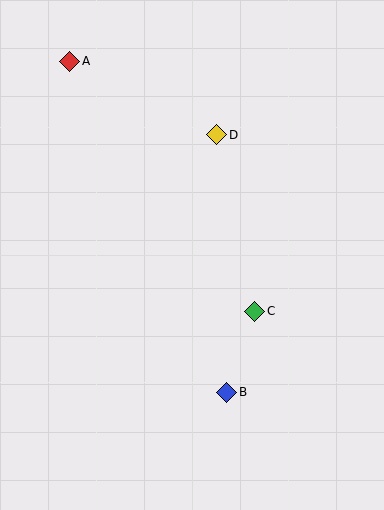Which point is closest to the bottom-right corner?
Point B is closest to the bottom-right corner.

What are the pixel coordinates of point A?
Point A is at (70, 61).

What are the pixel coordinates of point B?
Point B is at (227, 392).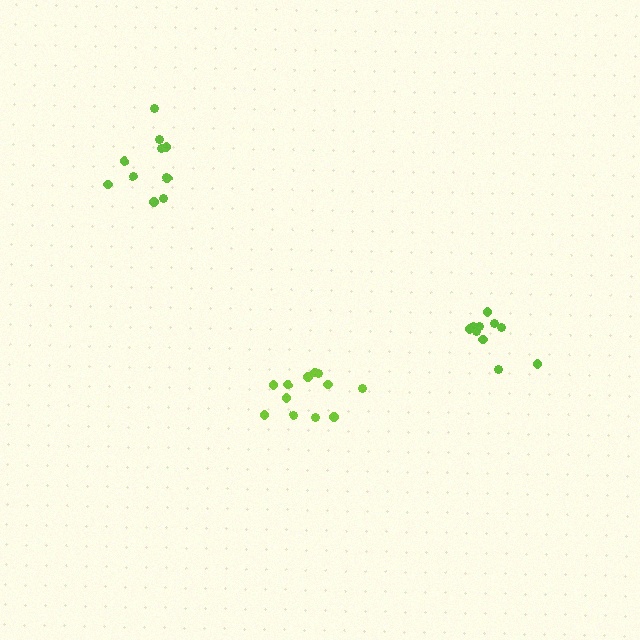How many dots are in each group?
Group 1: 11 dots, Group 2: 12 dots, Group 3: 10 dots (33 total).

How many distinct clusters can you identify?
There are 3 distinct clusters.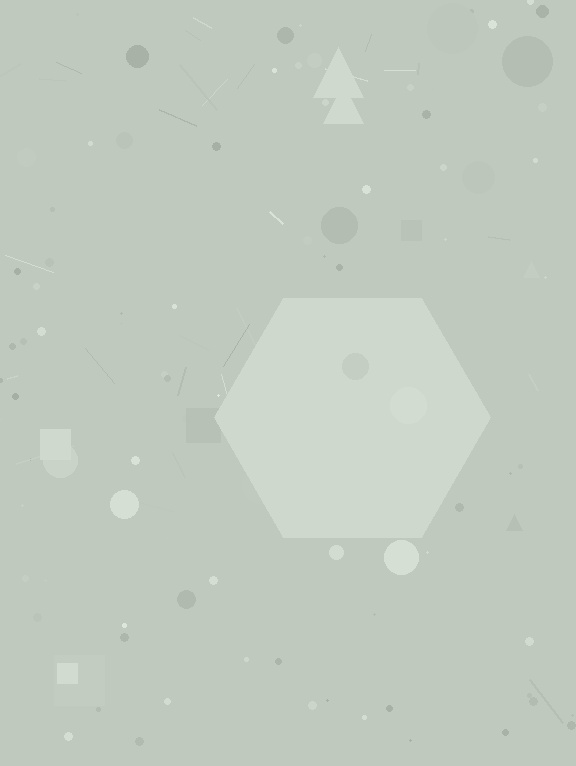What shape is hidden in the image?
A hexagon is hidden in the image.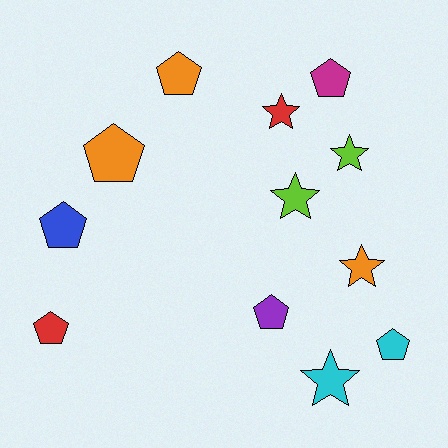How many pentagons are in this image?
There are 7 pentagons.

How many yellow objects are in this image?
There are no yellow objects.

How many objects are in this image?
There are 12 objects.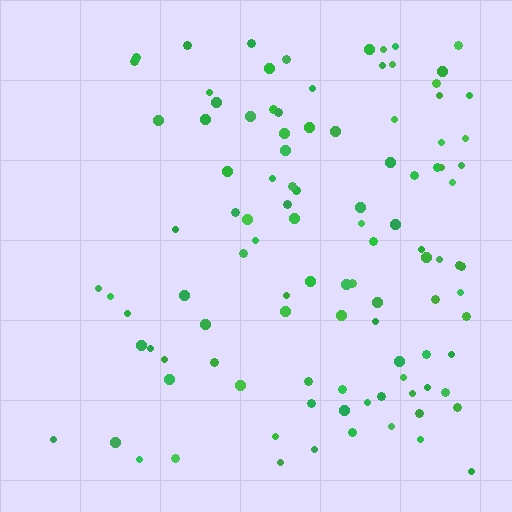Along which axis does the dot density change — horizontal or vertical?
Horizontal.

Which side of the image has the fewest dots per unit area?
The left.